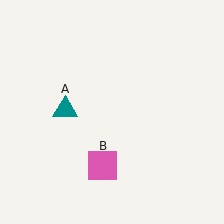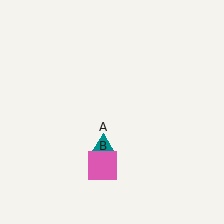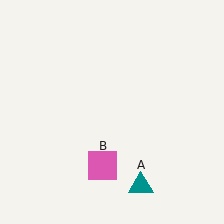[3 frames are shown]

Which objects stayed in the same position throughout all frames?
Pink square (object B) remained stationary.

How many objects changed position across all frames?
1 object changed position: teal triangle (object A).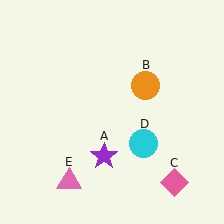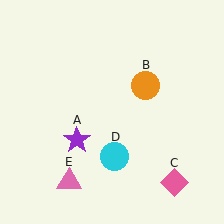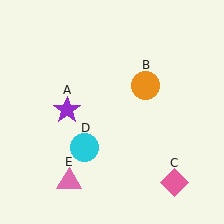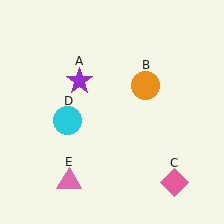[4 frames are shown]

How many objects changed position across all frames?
2 objects changed position: purple star (object A), cyan circle (object D).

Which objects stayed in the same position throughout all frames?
Orange circle (object B) and pink diamond (object C) and pink triangle (object E) remained stationary.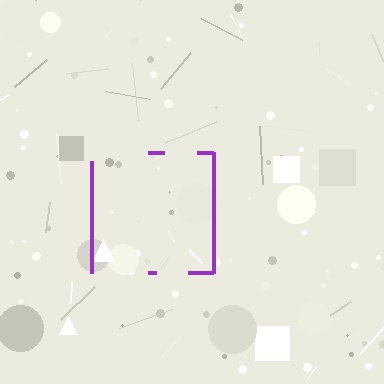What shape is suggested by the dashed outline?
The dashed outline suggests a square.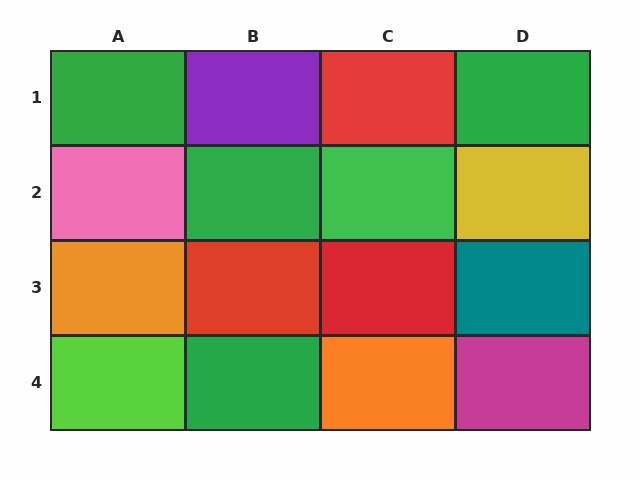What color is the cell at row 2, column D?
Yellow.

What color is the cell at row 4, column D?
Magenta.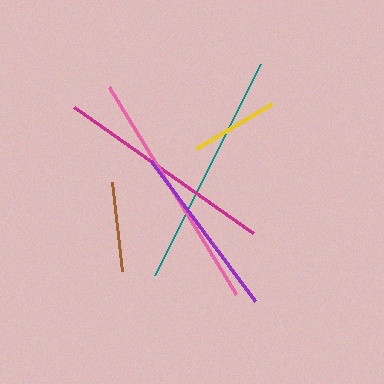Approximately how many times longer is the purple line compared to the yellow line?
The purple line is approximately 2.0 times the length of the yellow line.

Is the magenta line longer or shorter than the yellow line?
The magenta line is longer than the yellow line.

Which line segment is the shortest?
The yellow line is the shortest at approximately 88 pixels.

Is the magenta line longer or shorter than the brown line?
The magenta line is longer than the brown line.